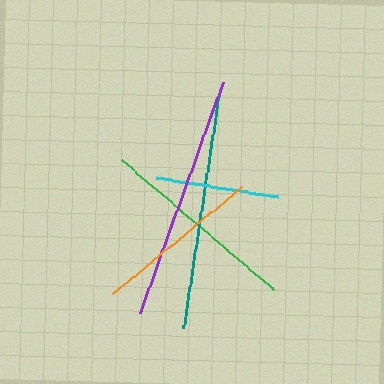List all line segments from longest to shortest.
From longest to shortest: purple, teal, green, orange, cyan.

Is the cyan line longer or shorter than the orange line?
The orange line is longer than the cyan line.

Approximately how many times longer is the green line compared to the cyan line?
The green line is approximately 1.6 times the length of the cyan line.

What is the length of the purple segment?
The purple segment is approximately 245 pixels long.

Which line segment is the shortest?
The cyan line is the shortest at approximately 122 pixels.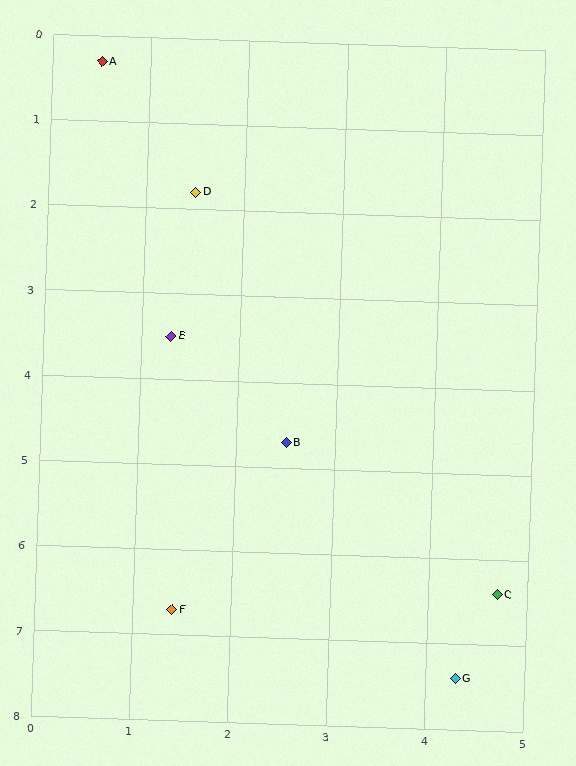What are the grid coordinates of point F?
Point F is at approximately (1.4, 6.7).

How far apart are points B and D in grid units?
Points B and D are about 3.1 grid units apart.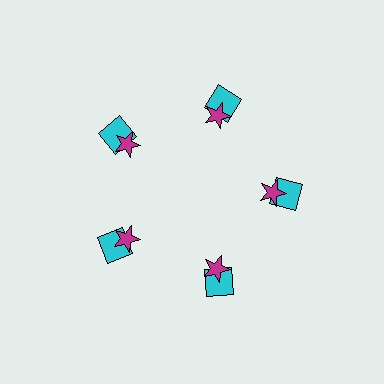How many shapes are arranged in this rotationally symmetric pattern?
There are 10 shapes, arranged in 5 groups of 2.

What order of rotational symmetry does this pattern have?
This pattern has 5-fold rotational symmetry.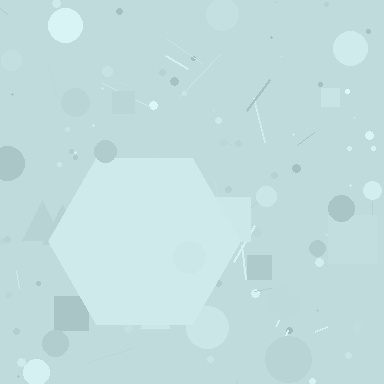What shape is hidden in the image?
A hexagon is hidden in the image.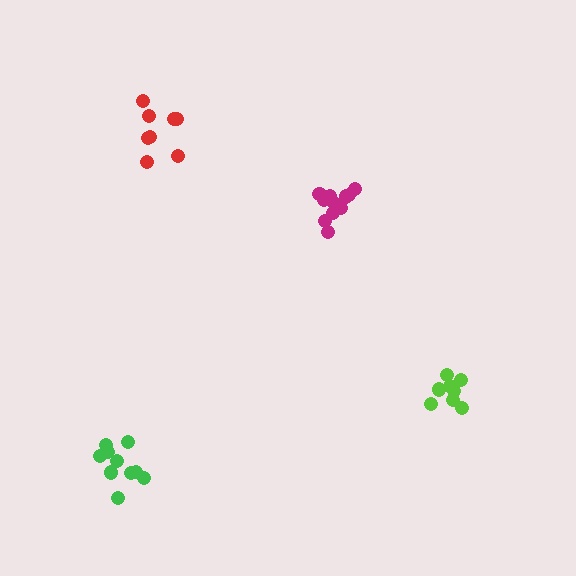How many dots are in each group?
Group 1: 8 dots, Group 2: 11 dots, Group 3: 10 dots, Group 4: 8 dots (37 total).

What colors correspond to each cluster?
The clusters are colored: lime, magenta, green, red.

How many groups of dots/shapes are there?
There are 4 groups.